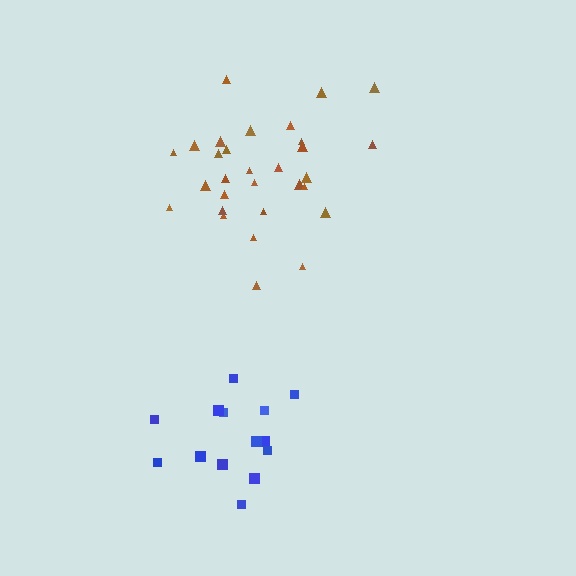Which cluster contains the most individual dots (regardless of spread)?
Brown (30).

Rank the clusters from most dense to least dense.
brown, blue.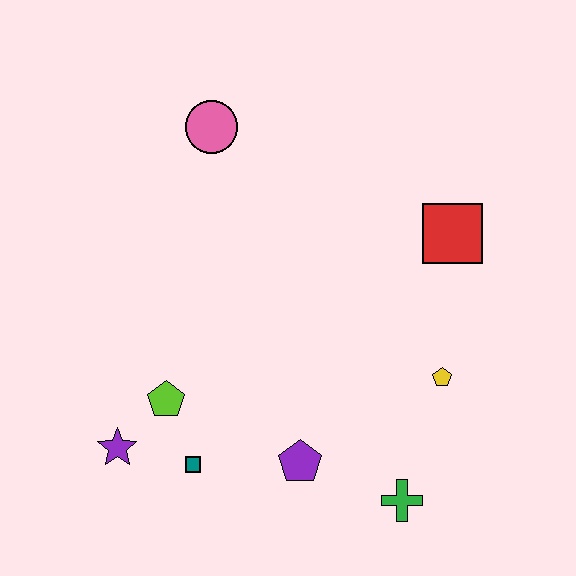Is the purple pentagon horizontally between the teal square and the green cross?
Yes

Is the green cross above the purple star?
No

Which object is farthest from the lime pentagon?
The red square is farthest from the lime pentagon.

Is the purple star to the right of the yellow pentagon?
No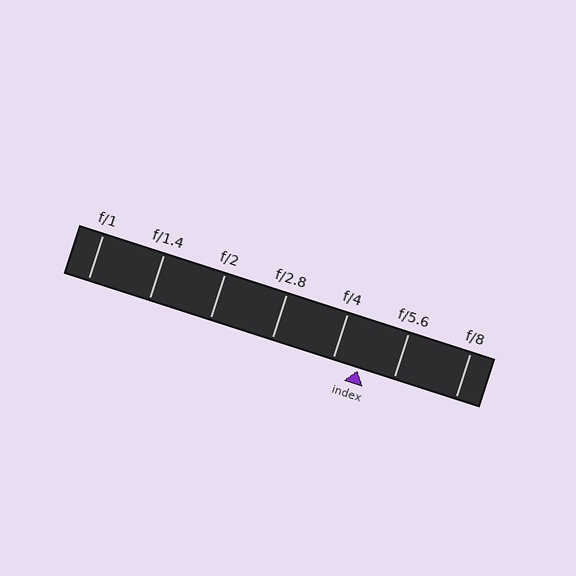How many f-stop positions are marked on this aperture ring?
There are 7 f-stop positions marked.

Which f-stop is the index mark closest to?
The index mark is closest to f/4.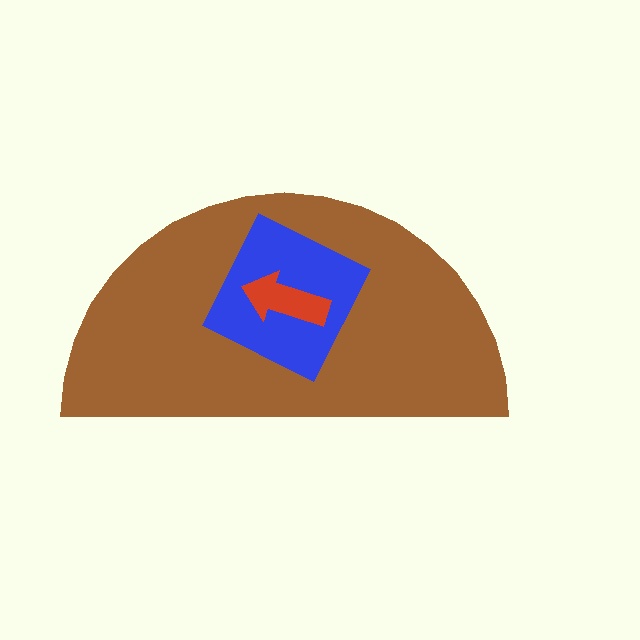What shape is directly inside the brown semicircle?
The blue diamond.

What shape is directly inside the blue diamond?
The red arrow.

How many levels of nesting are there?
3.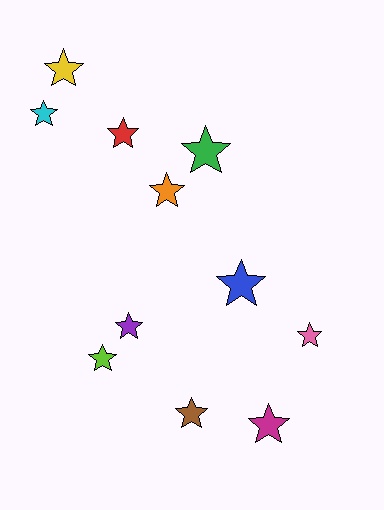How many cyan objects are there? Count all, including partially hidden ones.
There is 1 cyan object.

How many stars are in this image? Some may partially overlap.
There are 11 stars.